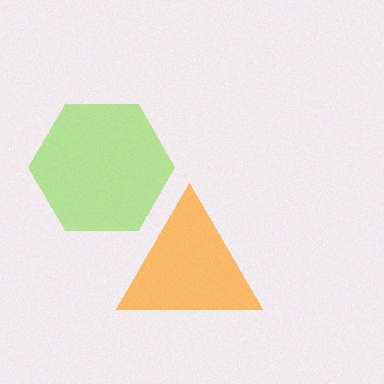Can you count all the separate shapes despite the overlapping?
Yes, there are 2 separate shapes.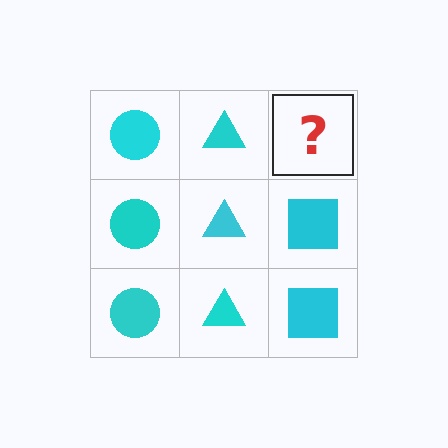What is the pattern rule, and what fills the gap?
The rule is that each column has a consistent shape. The gap should be filled with a cyan square.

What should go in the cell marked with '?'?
The missing cell should contain a cyan square.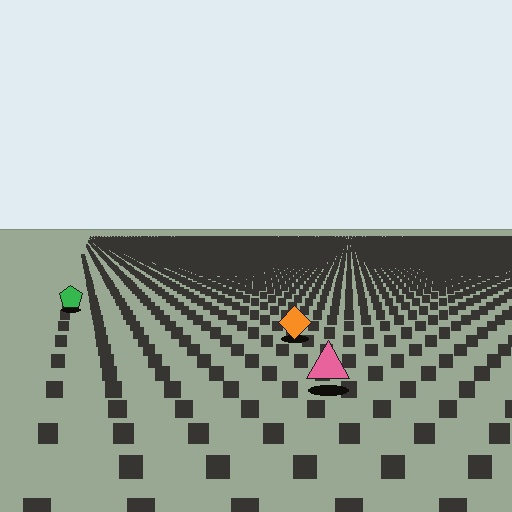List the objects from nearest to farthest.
From nearest to farthest: the pink triangle, the orange diamond, the green pentagon.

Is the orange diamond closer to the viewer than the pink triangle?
No. The pink triangle is closer — you can tell from the texture gradient: the ground texture is coarser near it.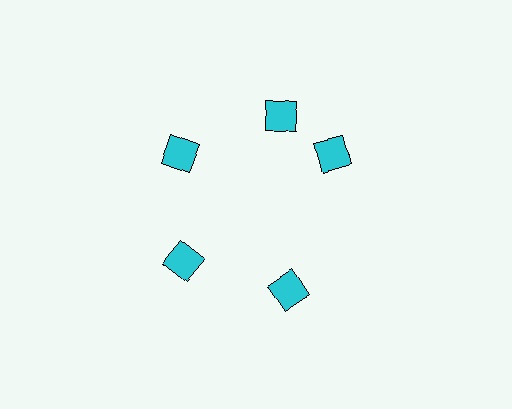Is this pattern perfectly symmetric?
No. The 5 cyan diamonds are arranged in a ring, but one element near the 3 o'clock position is rotated out of alignment along the ring, breaking the 5-fold rotational symmetry.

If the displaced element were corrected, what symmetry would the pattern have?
It would have 5-fold rotational symmetry — the pattern would map onto itself every 72 degrees.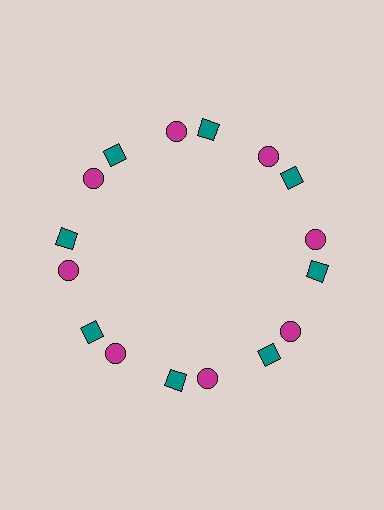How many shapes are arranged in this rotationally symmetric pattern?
There are 16 shapes, arranged in 8 groups of 2.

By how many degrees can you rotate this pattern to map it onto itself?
The pattern maps onto itself every 45 degrees of rotation.